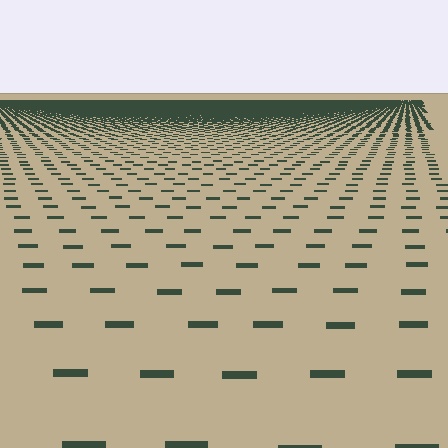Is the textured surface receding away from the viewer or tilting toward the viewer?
The surface is receding away from the viewer. Texture elements get smaller and denser toward the top.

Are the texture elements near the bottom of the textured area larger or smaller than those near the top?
Larger. Near the bottom, elements are closer to the viewer and appear at a bigger on-screen size.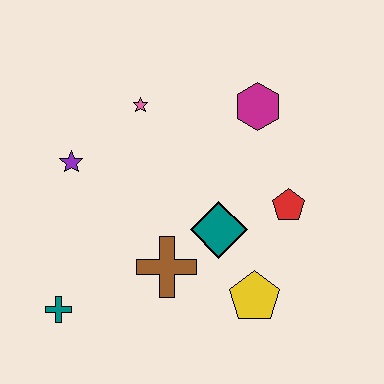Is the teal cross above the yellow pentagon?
No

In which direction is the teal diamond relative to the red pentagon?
The teal diamond is to the left of the red pentagon.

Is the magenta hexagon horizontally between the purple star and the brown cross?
No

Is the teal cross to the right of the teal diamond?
No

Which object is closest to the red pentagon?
The teal diamond is closest to the red pentagon.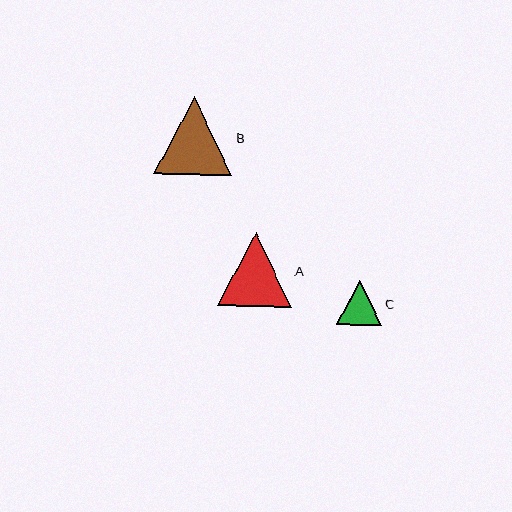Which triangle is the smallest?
Triangle C is the smallest with a size of approximately 45 pixels.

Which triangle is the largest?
Triangle B is the largest with a size of approximately 78 pixels.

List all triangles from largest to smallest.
From largest to smallest: B, A, C.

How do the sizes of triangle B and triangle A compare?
Triangle B and triangle A are approximately the same size.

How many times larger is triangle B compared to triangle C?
Triangle B is approximately 1.8 times the size of triangle C.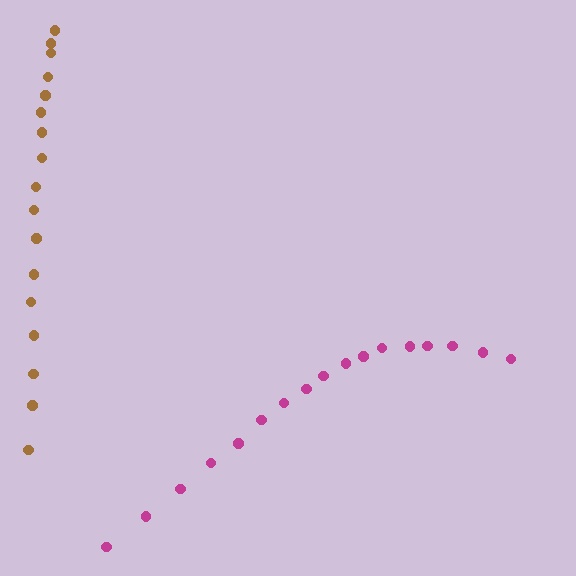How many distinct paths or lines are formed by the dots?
There are 2 distinct paths.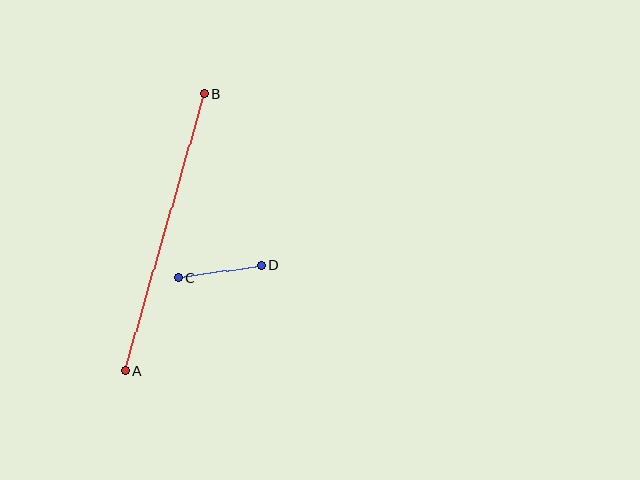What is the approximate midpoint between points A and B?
The midpoint is at approximately (165, 232) pixels.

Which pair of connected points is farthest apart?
Points A and B are farthest apart.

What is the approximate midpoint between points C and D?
The midpoint is at approximately (220, 271) pixels.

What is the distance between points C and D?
The distance is approximately 83 pixels.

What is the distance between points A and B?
The distance is approximately 288 pixels.